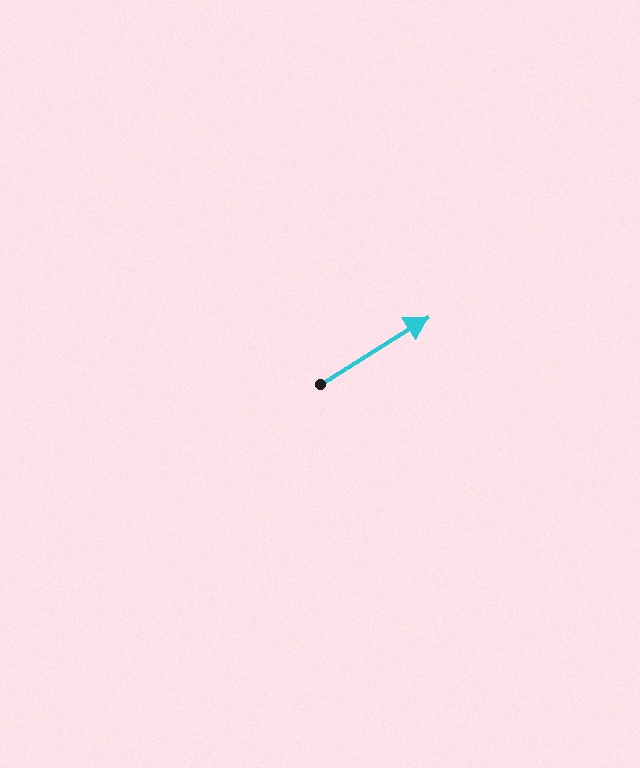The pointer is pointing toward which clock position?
Roughly 2 o'clock.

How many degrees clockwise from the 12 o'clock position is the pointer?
Approximately 58 degrees.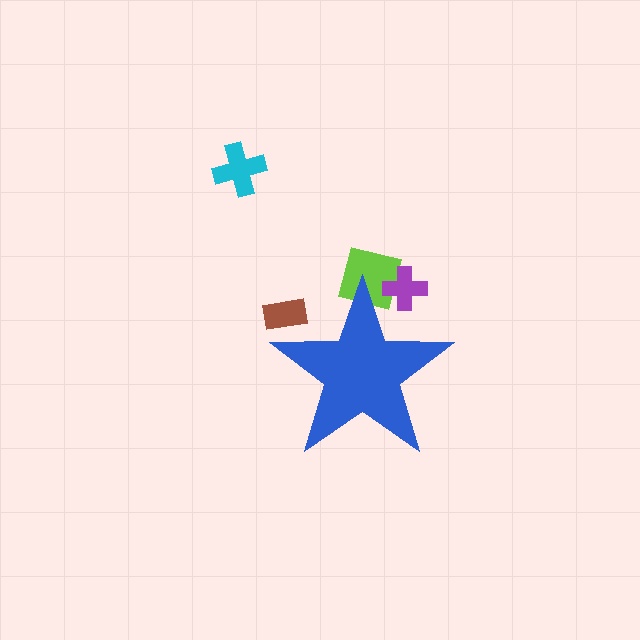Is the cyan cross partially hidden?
No, the cyan cross is fully visible.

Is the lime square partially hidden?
Yes, the lime square is partially hidden behind the blue star.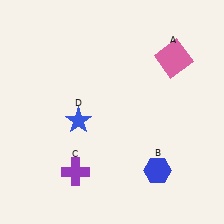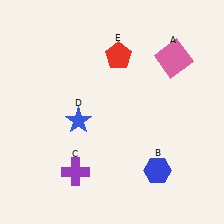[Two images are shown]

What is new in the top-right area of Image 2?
A red pentagon (E) was added in the top-right area of Image 2.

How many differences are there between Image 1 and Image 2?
There is 1 difference between the two images.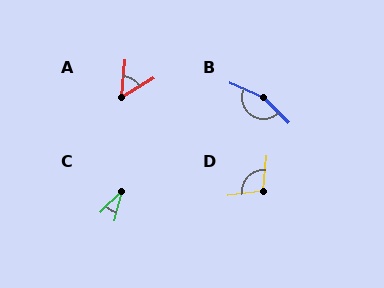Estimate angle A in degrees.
Approximately 55 degrees.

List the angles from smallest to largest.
C (31°), A (55°), D (103°), B (159°).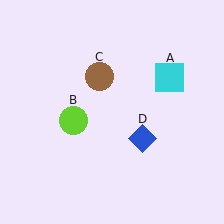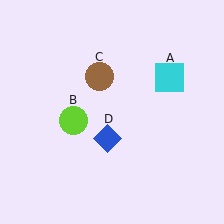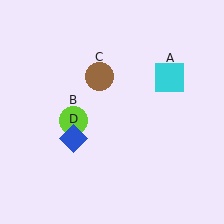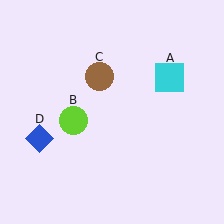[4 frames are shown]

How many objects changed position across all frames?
1 object changed position: blue diamond (object D).